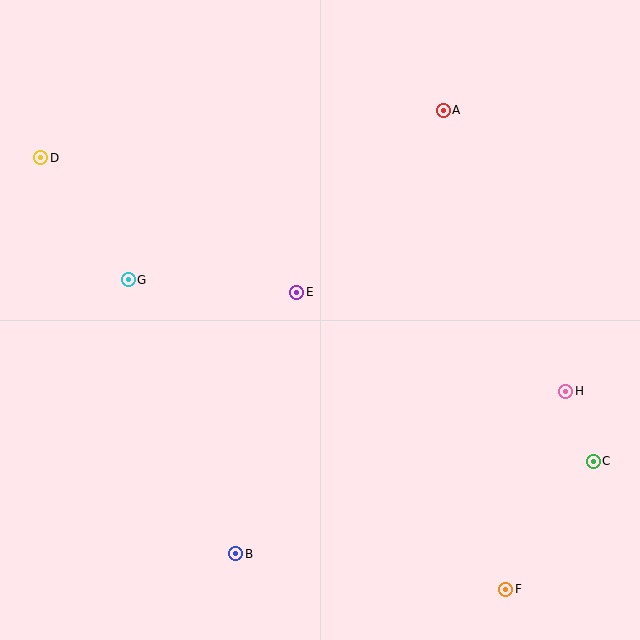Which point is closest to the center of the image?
Point E at (297, 292) is closest to the center.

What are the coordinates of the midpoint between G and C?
The midpoint between G and C is at (361, 370).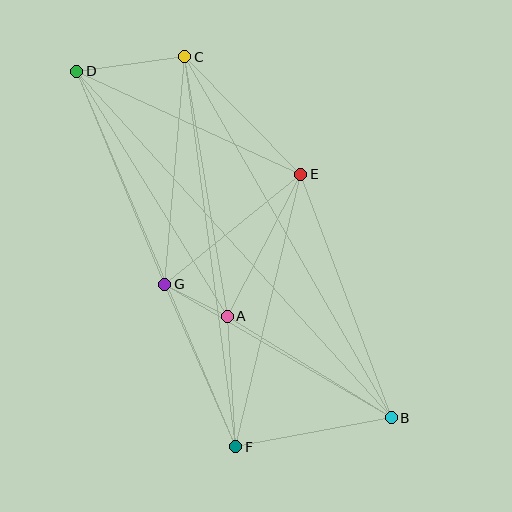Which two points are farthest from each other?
Points B and D are farthest from each other.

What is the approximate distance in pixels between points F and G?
The distance between F and G is approximately 177 pixels.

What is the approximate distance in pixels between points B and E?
The distance between B and E is approximately 260 pixels.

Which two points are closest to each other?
Points A and G are closest to each other.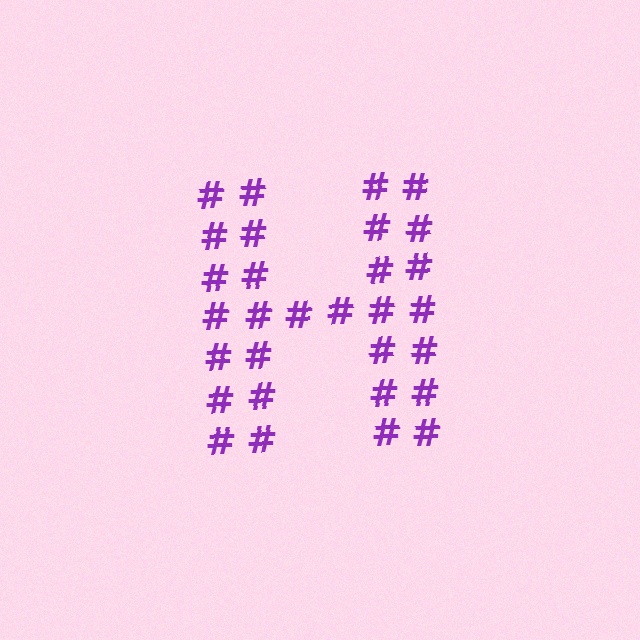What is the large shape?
The large shape is the letter H.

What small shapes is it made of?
It is made of small hash symbols.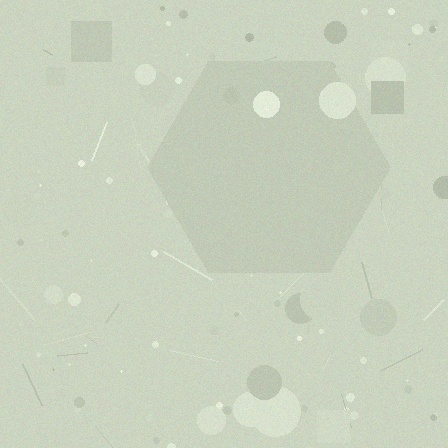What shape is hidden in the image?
A hexagon is hidden in the image.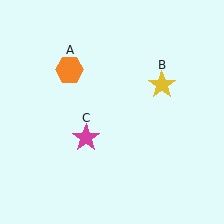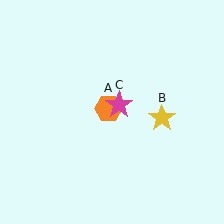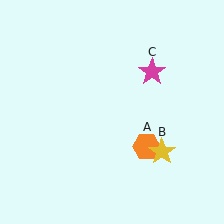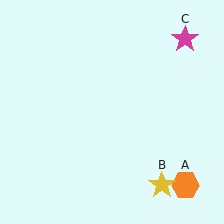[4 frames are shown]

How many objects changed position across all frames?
3 objects changed position: orange hexagon (object A), yellow star (object B), magenta star (object C).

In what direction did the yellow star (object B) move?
The yellow star (object B) moved down.